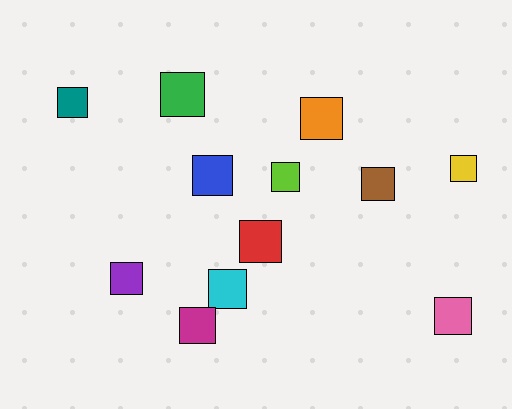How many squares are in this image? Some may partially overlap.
There are 12 squares.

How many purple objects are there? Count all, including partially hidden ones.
There is 1 purple object.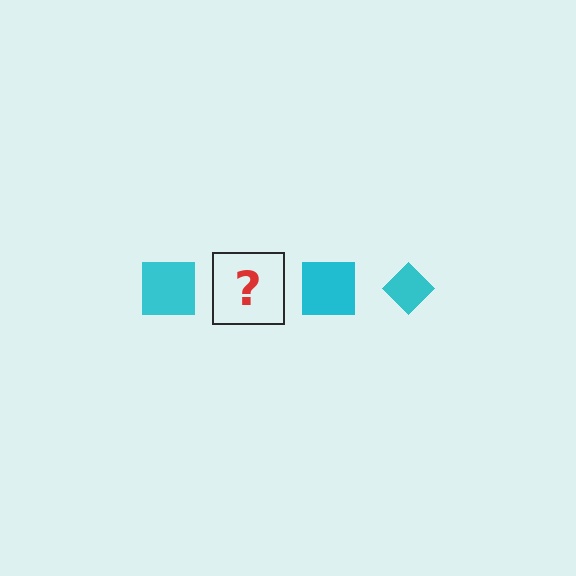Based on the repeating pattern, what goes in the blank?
The blank should be a cyan diamond.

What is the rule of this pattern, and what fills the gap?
The rule is that the pattern cycles through square, diamond shapes in cyan. The gap should be filled with a cyan diamond.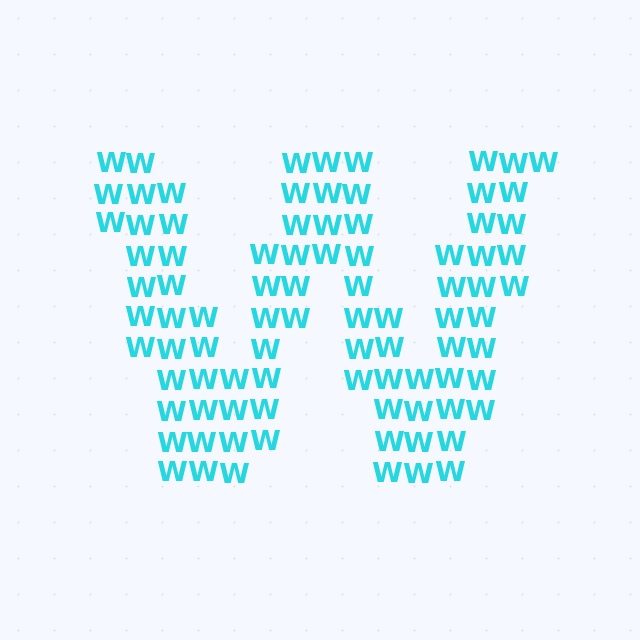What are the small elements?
The small elements are letter W's.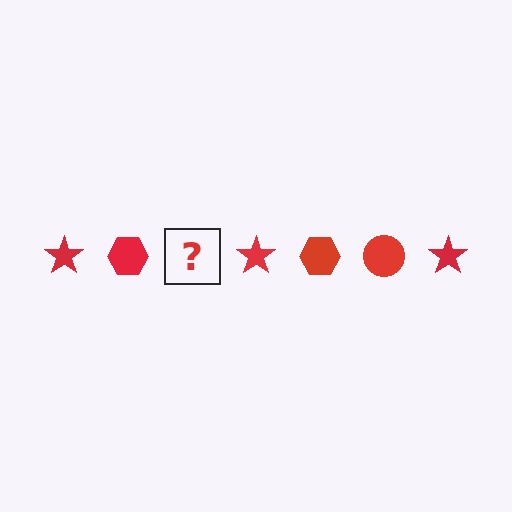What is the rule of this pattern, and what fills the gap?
The rule is that the pattern cycles through star, hexagon, circle shapes in red. The gap should be filled with a red circle.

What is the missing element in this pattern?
The missing element is a red circle.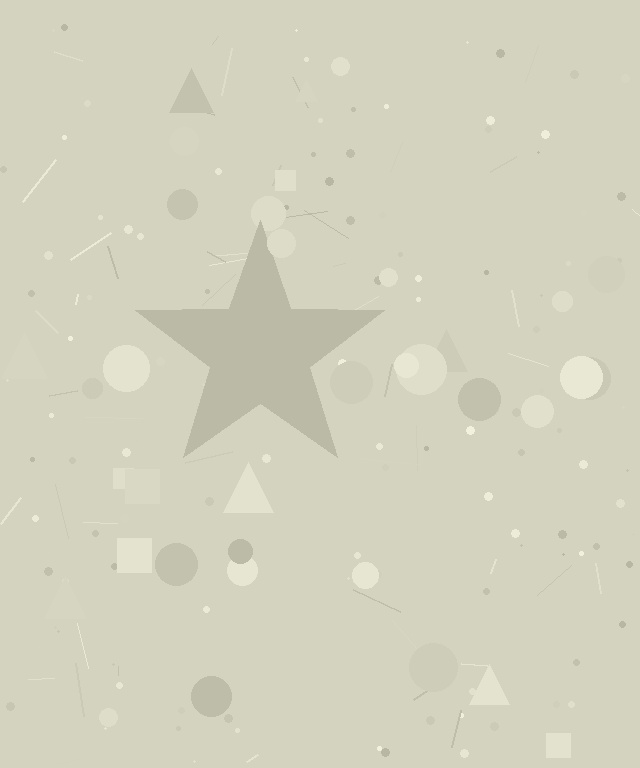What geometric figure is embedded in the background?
A star is embedded in the background.